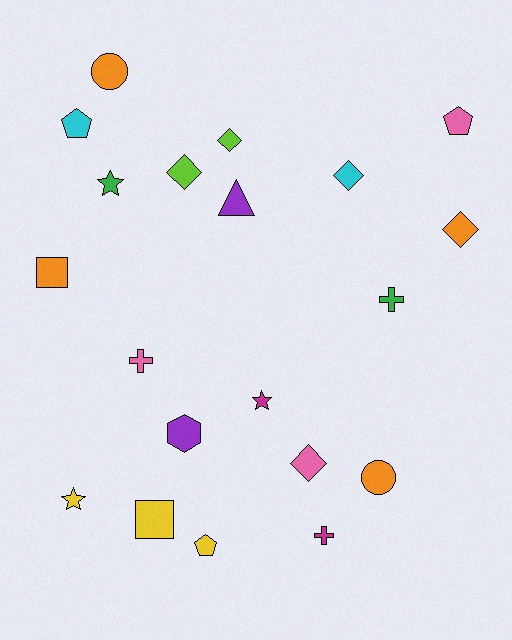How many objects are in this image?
There are 20 objects.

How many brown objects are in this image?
There are no brown objects.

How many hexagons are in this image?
There is 1 hexagon.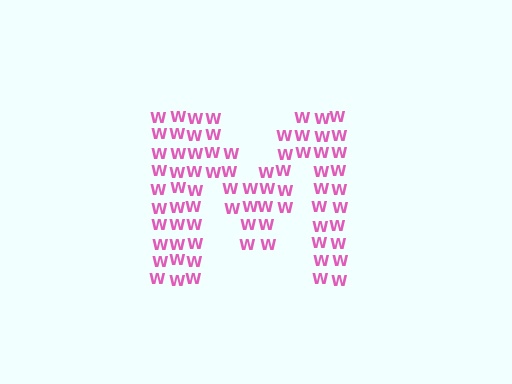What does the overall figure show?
The overall figure shows the letter M.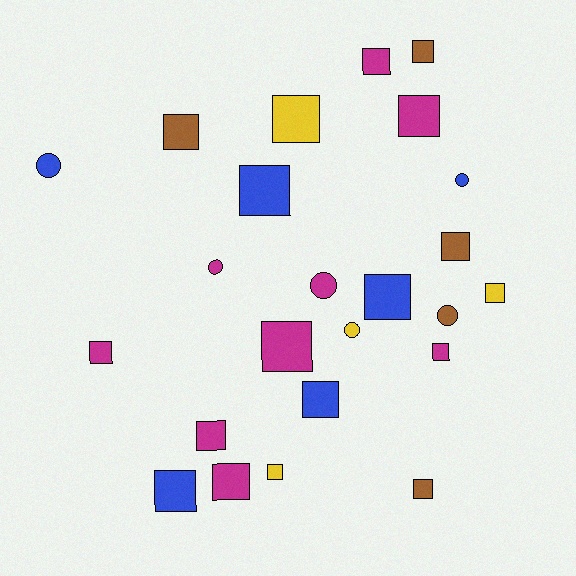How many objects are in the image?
There are 24 objects.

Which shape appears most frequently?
Square, with 18 objects.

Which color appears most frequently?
Magenta, with 9 objects.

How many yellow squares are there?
There are 3 yellow squares.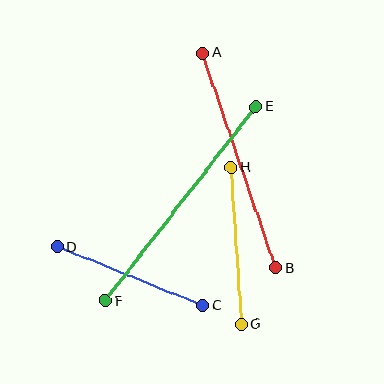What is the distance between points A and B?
The distance is approximately 227 pixels.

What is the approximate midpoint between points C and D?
The midpoint is at approximately (130, 276) pixels.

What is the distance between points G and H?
The distance is approximately 157 pixels.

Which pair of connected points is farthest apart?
Points E and F are farthest apart.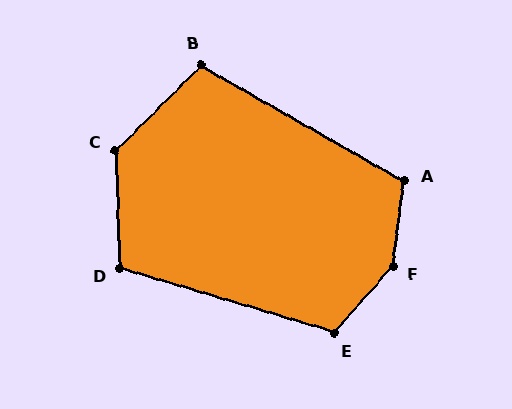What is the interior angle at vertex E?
Approximately 115 degrees (obtuse).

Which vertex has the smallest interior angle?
B, at approximately 105 degrees.